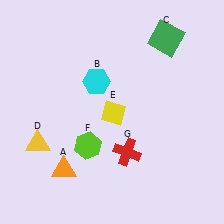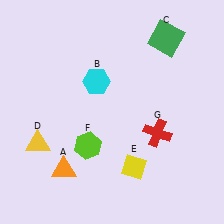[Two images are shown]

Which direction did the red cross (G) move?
The red cross (G) moved right.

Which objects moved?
The objects that moved are: the yellow diamond (E), the red cross (G).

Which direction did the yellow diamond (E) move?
The yellow diamond (E) moved down.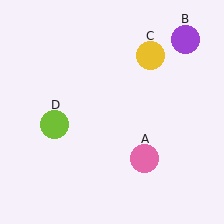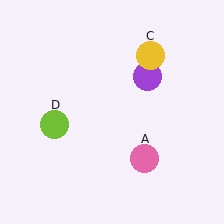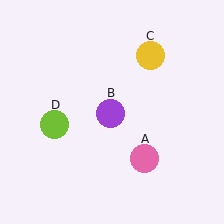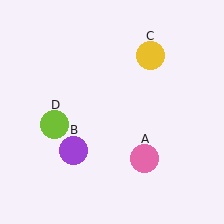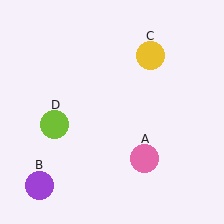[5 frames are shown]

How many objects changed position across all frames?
1 object changed position: purple circle (object B).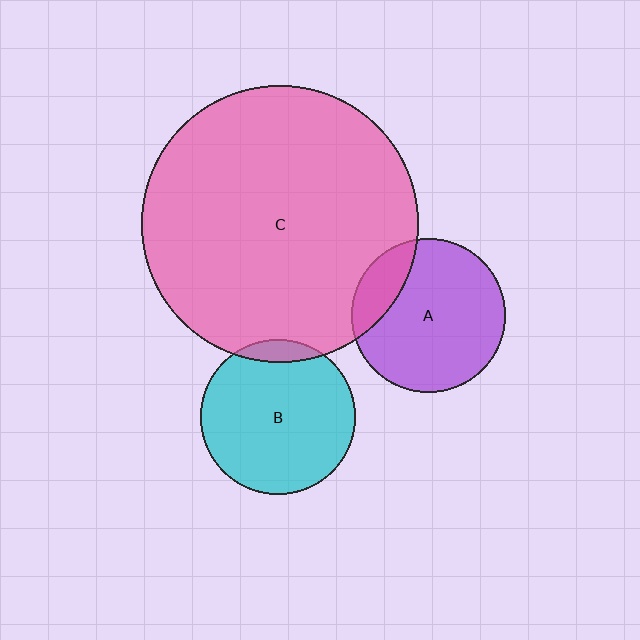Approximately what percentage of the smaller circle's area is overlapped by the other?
Approximately 5%.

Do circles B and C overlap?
Yes.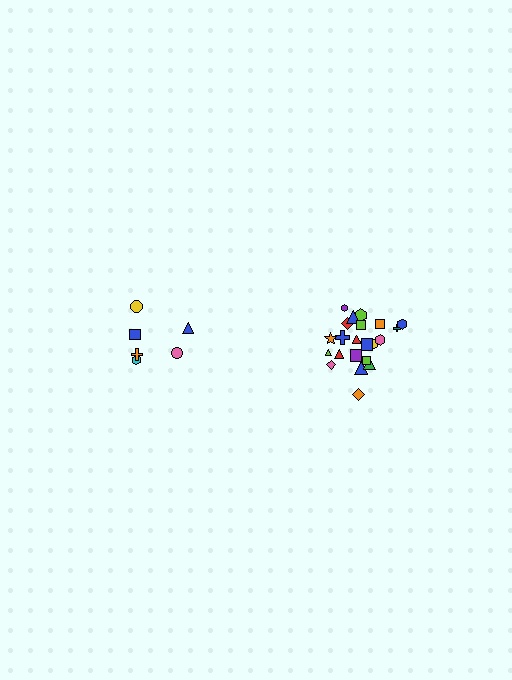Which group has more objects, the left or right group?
The right group.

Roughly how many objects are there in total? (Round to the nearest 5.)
Roughly 30 objects in total.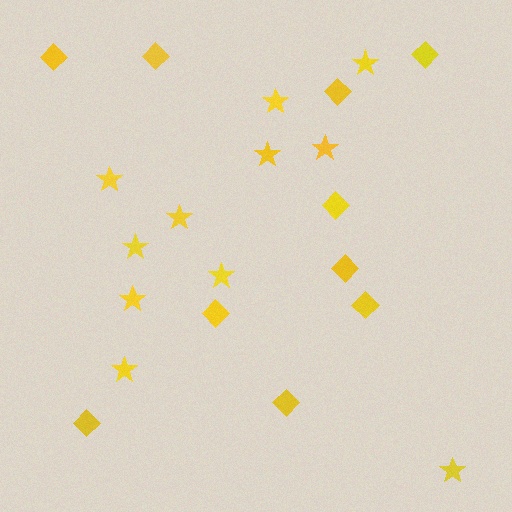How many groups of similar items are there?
There are 2 groups: one group of stars (11) and one group of diamonds (10).